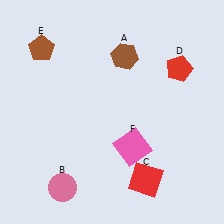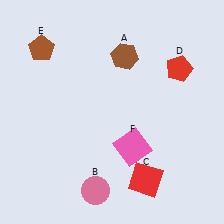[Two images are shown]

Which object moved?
The pink circle (B) moved right.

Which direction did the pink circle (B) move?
The pink circle (B) moved right.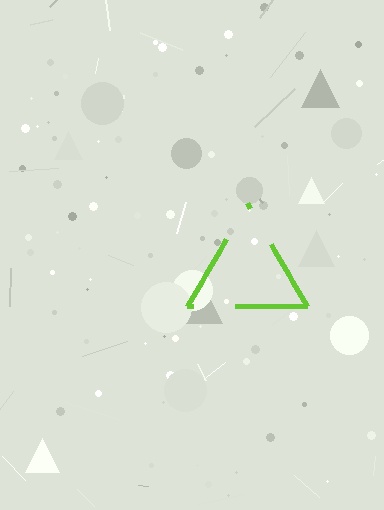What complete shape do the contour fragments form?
The contour fragments form a triangle.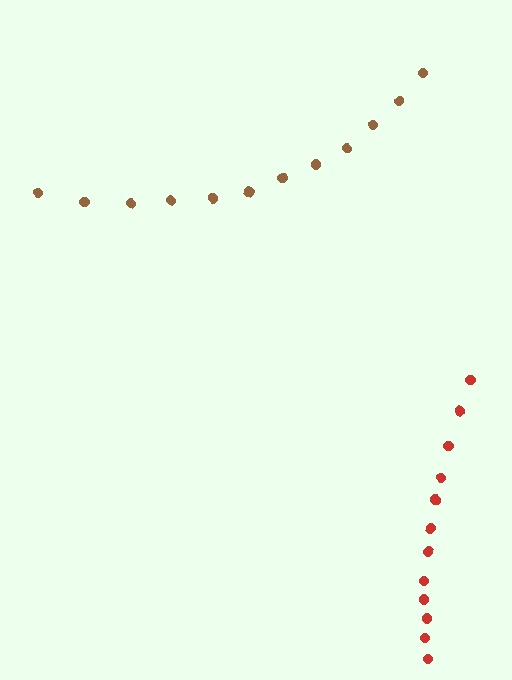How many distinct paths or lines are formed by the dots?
There are 2 distinct paths.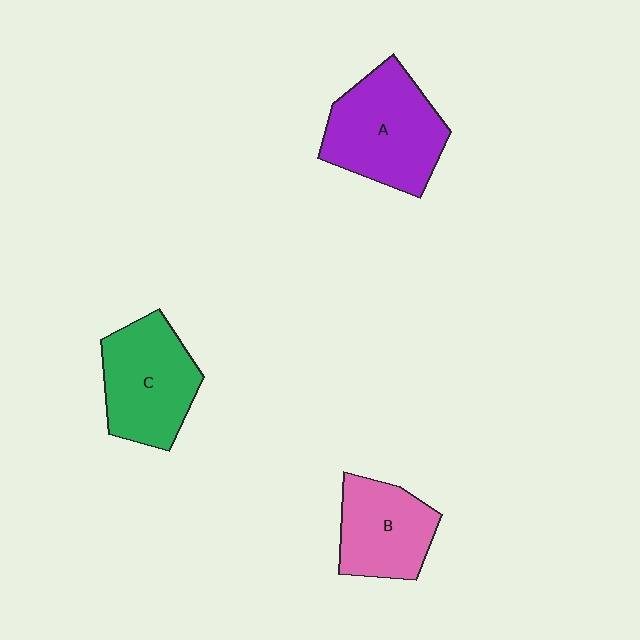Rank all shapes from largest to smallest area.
From largest to smallest: A (purple), C (green), B (pink).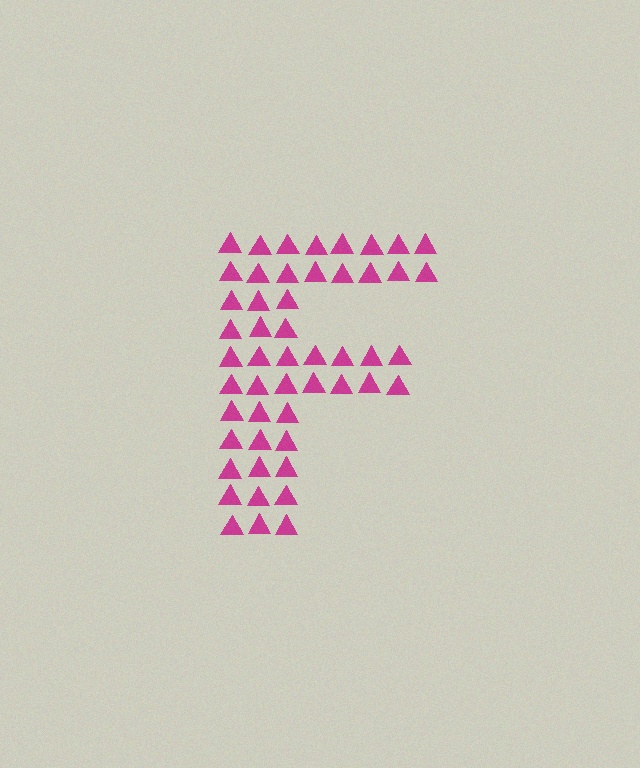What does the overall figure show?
The overall figure shows the letter F.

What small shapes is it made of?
It is made of small triangles.